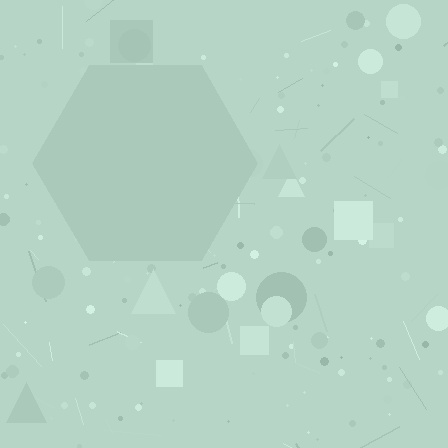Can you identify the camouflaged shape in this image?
The camouflaged shape is a hexagon.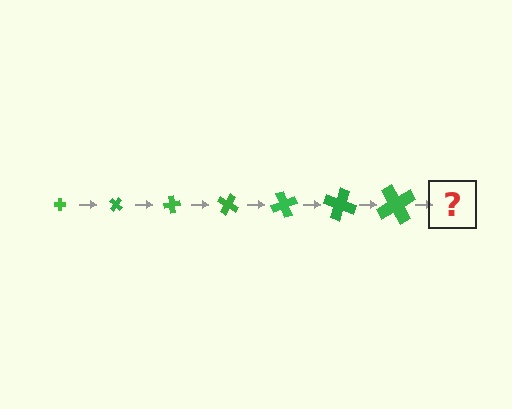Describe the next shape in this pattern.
It should be a cross, larger than the previous one and rotated 280 degrees from the start.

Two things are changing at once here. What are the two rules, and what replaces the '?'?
The two rules are that the cross grows larger each step and it rotates 40 degrees each step. The '?' should be a cross, larger than the previous one and rotated 280 degrees from the start.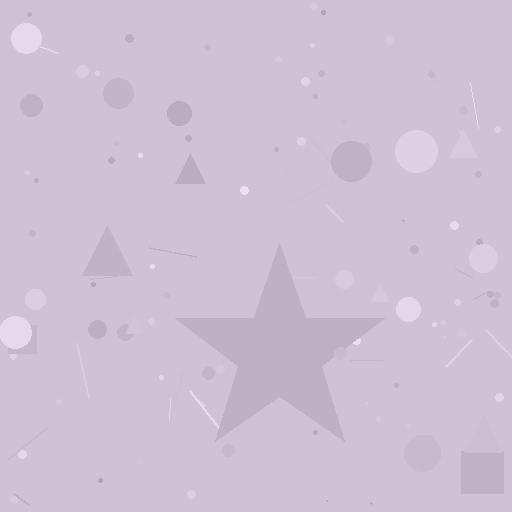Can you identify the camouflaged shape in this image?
The camouflaged shape is a star.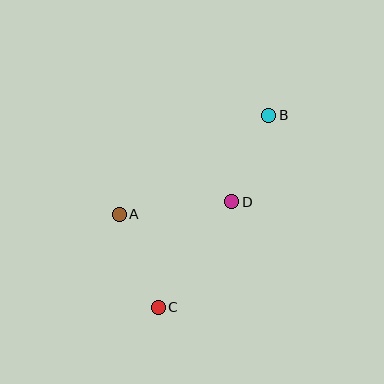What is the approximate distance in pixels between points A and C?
The distance between A and C is approximately 101 pixels.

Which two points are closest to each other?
Points B and D are closest to each other.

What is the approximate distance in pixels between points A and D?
The distance between A and D is approximately 113 pixels.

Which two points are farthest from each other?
Points B and C are farthest from each other.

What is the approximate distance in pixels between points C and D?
The distance between C and D is approximately 129 pixels.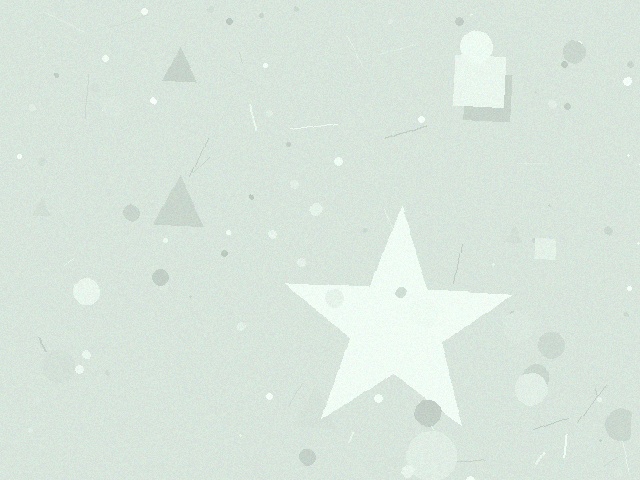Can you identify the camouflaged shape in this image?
The camouflaged shape is a star.